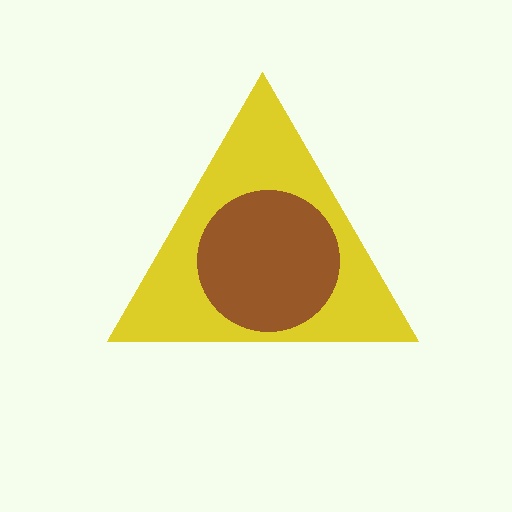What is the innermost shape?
The brown circle.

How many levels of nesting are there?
2.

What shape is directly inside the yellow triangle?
The brown circle.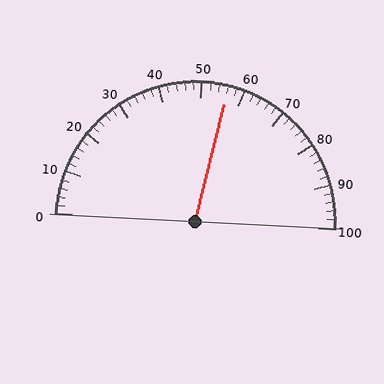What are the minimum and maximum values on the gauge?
The gauge ranges from 0 to 100.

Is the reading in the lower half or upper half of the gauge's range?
The reading is in the upper half of the range (0 to 100).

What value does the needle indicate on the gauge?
The needle indicates approximately 56.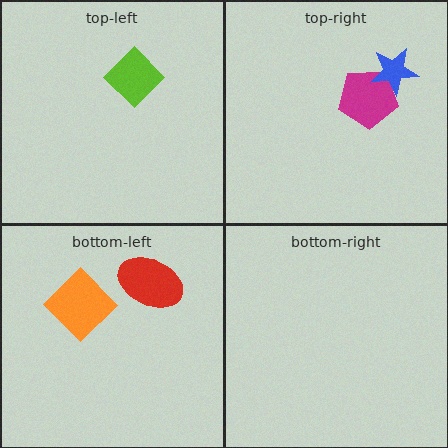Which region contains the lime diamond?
The top-left region.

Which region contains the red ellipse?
The bottom-left region.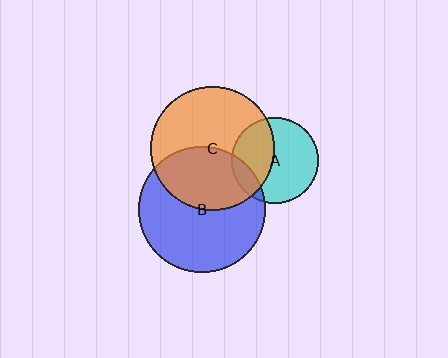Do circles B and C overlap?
Yes.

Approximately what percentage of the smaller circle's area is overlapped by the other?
Approximately 40%.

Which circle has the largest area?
Circle B (blue).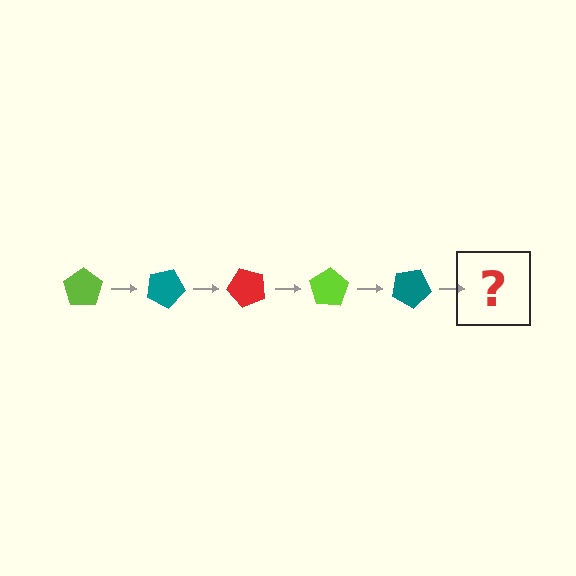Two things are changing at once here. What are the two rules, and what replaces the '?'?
The two rules are that it rotates 25 degrees each step and the color cycles through lime, teal, and red. The '?' should be a red pentagon, rotated 125 degrees from the start.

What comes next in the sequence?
The next element should be a red pentagon, rotated 125 degrees from the start.